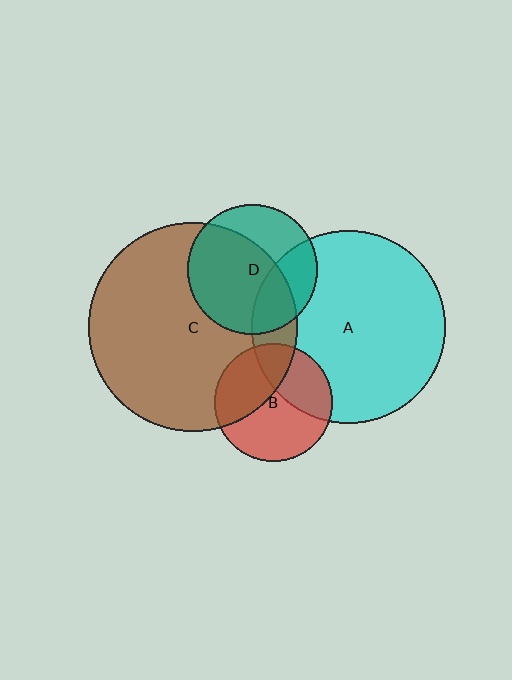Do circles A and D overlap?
Yes.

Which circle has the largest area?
Circle C (brown).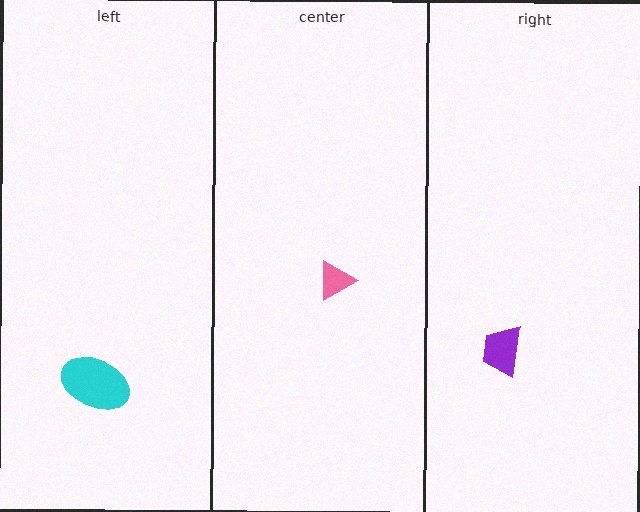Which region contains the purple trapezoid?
The right region.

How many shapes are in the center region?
1.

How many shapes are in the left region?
1.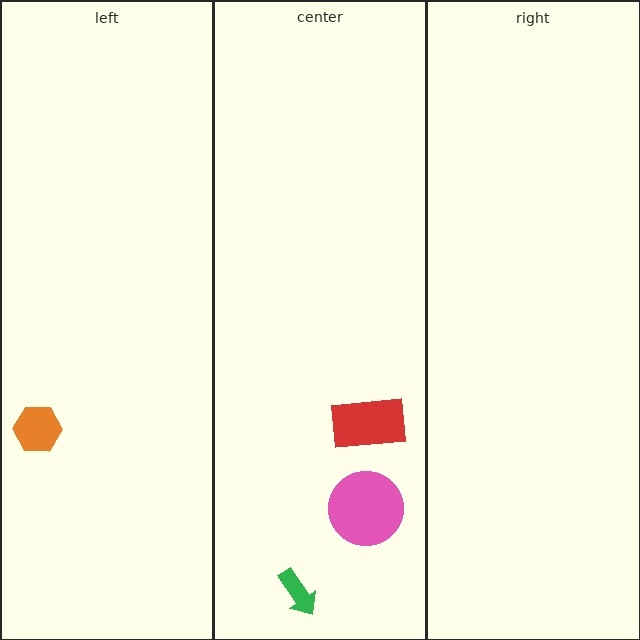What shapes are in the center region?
The red rectangle, the pink circle, the green arrow.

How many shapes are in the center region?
3.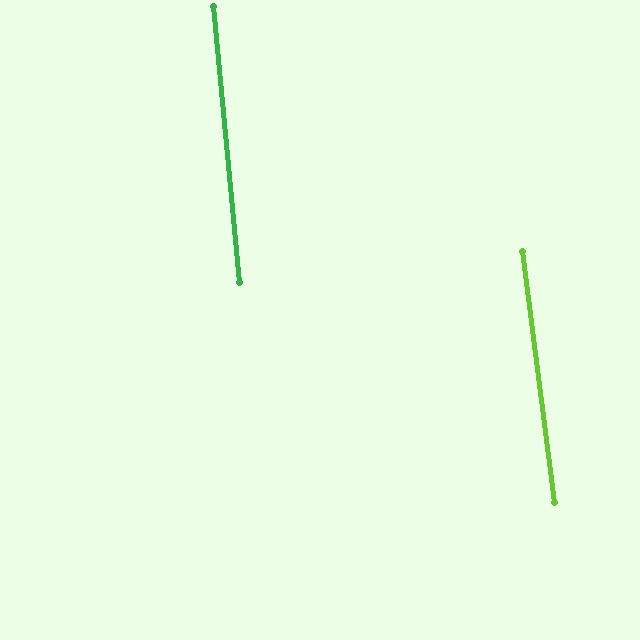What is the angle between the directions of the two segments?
Approximately 2 degrees.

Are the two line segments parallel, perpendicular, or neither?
Parallel — their directions differ by only 1.9°.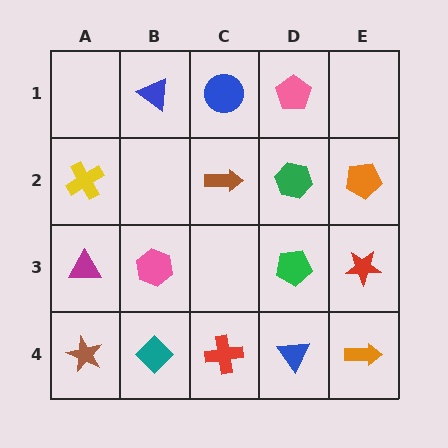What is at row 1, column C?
A blue circle.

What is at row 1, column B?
A blue triangle.